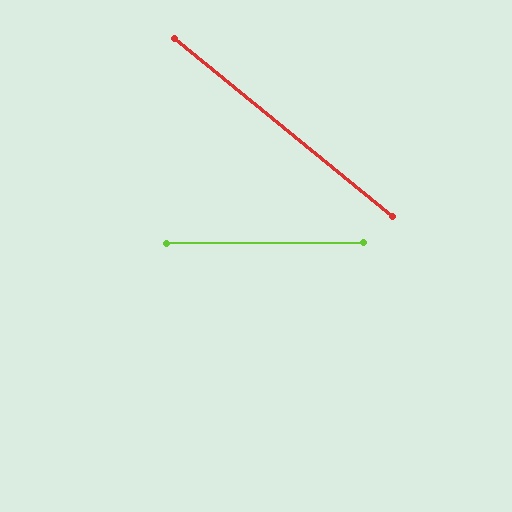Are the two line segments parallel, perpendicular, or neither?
Neither parallel nor perpendicular — they differ by about 40°.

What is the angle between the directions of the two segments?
Approximately 40 degrees.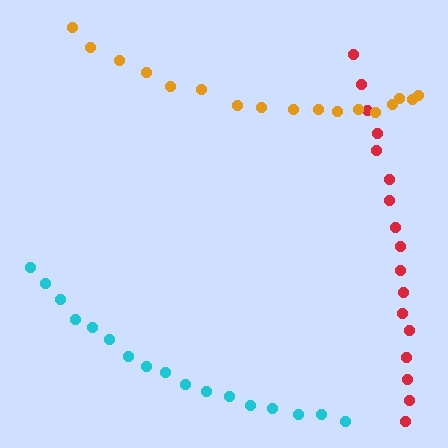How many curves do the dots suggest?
There are 3 distinct paths.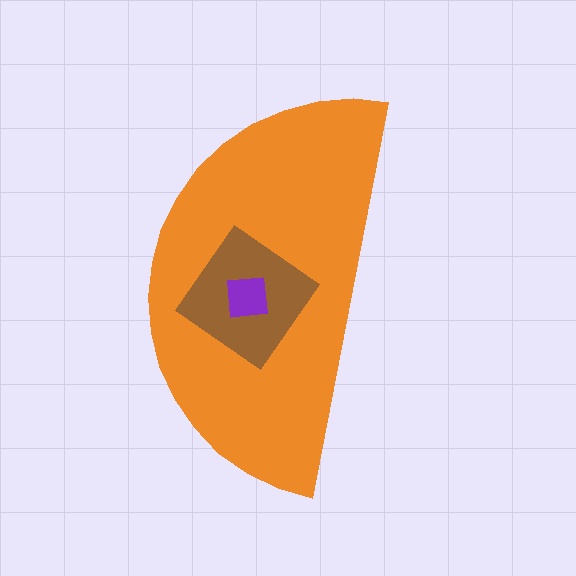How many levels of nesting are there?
3.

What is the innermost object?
The purple square.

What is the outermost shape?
The orange semicircle.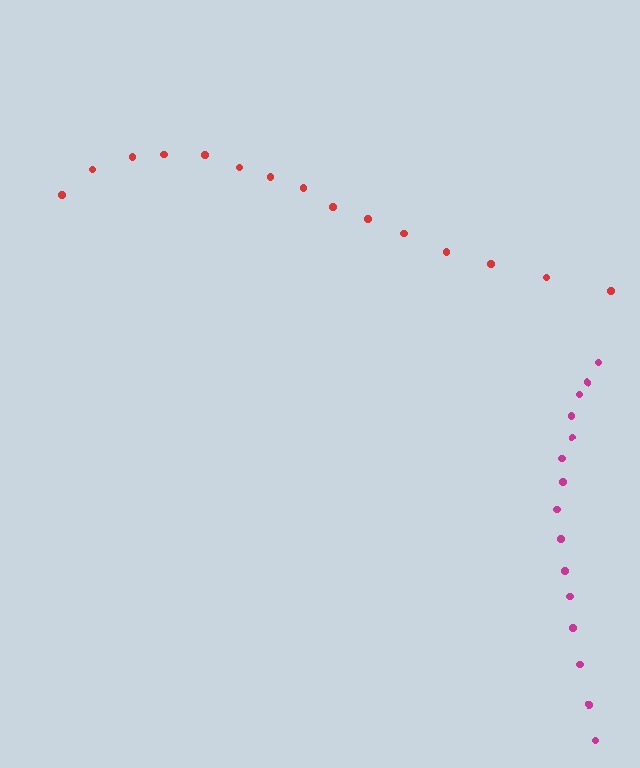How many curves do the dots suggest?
There are 2 distinct paths.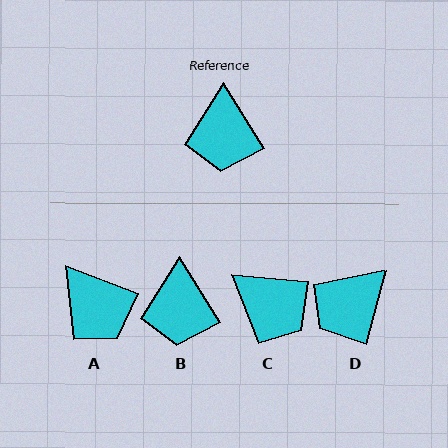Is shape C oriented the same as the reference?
No, it is off by about 53 degrees.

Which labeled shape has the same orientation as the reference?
B.